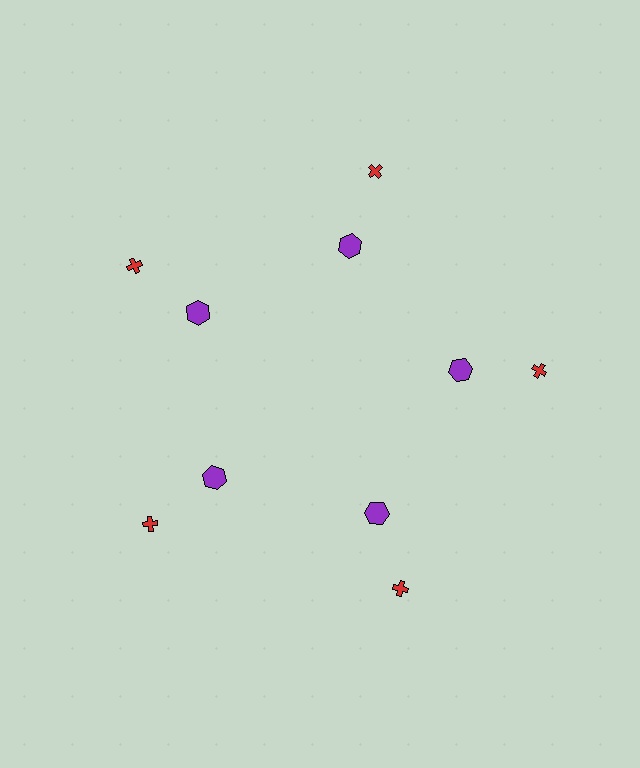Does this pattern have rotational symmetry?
Yes, this pattern has 5-fold rotational symmetry. It looks the same after rotating 72 degrees around the center.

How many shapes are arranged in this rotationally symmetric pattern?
There are 10 shapes, arranged in 5 groups of 2.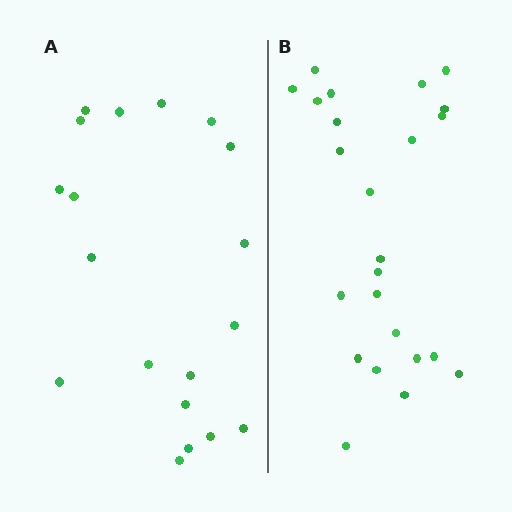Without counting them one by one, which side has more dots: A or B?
Region B (the right region) has more dots.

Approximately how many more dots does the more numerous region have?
Region B has about 5 more dots than region A.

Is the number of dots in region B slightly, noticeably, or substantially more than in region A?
Region B has noticeably more, but not dramatically so. The ratio is roughly 1.3 to 1.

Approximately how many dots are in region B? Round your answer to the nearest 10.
About 20 dots. (The exact count is 24, which rounds to 20.)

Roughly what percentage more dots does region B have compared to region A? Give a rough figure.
About 25% more.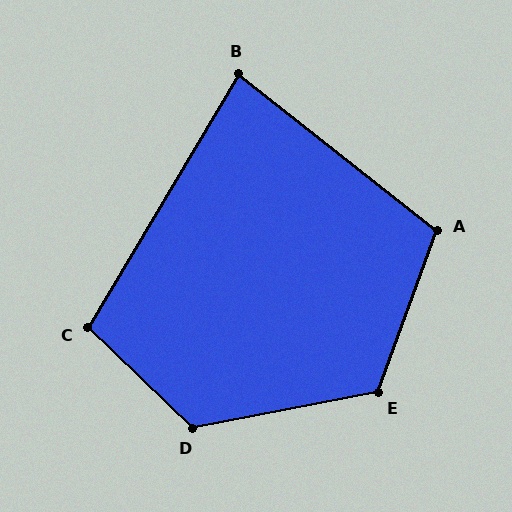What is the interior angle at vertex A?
Approximately 108 degrees (obtuse).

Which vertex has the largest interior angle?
D, at approximately 126 degrees.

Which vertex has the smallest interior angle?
B, at approximately 83 degrees.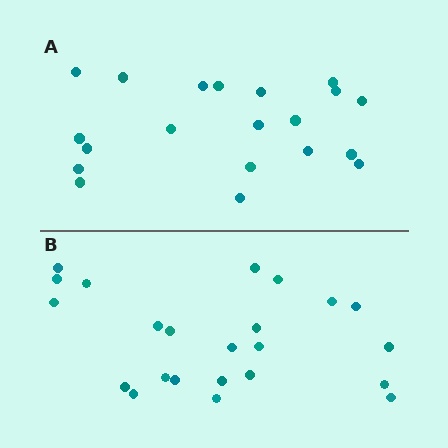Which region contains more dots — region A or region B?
Region B (the bottom region) has more dots.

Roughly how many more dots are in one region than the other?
Region B has just a few more — roughly 2 or 3 more dots than region A.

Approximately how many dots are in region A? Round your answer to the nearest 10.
About 20 dots.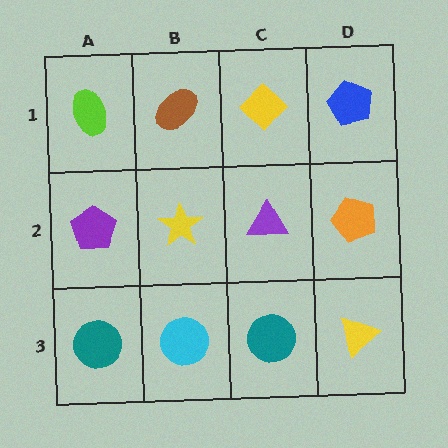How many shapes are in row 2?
4 shapes.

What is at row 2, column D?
An orange pentagon.